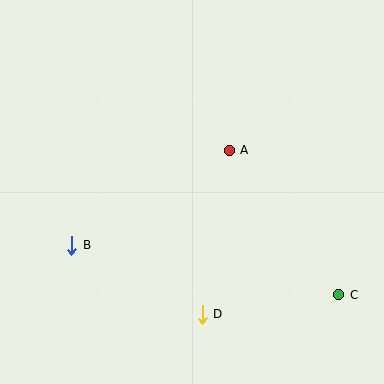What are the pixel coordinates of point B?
Point B is at (72, 246).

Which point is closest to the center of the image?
Point A at (229, 150) is closest to the center.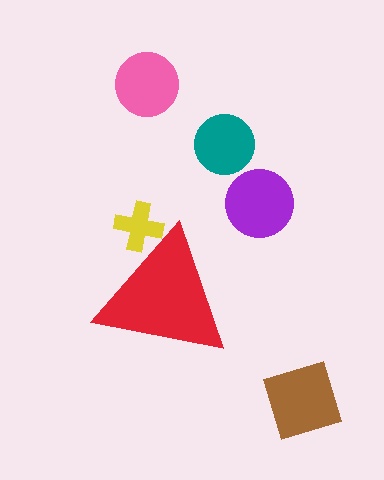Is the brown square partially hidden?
No, the brown square is fully visible.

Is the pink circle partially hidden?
No, the pink circle is fully visible.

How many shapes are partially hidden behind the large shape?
1 shape is partially hidden.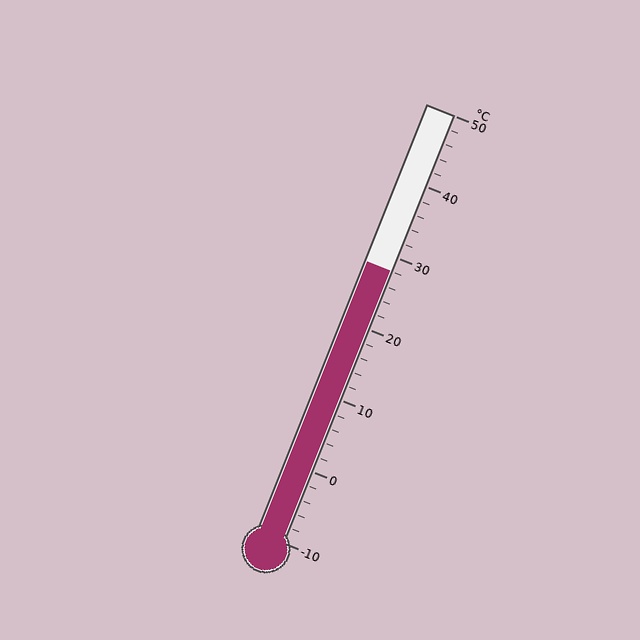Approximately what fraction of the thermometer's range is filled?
The thermometer is filled to approximately 65% of its range.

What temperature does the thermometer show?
The thermometer shows approximately 28°C.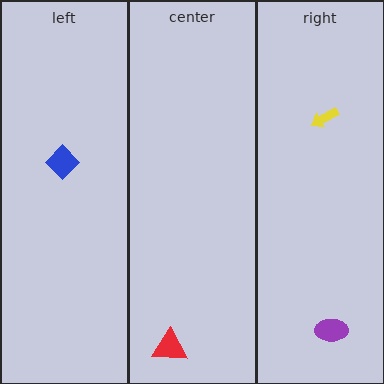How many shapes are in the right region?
2.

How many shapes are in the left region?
1.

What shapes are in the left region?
The blue diamond.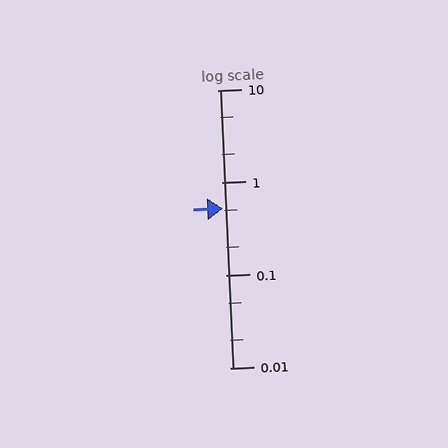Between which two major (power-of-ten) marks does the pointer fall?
The pointer is between 0.1 and 1.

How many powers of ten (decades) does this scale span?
The scale spans 3 decades, from 0.01 to 10.